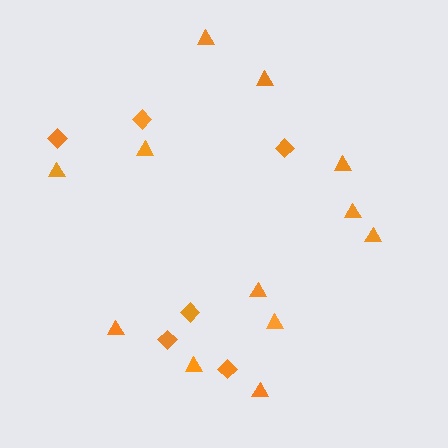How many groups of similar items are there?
There are 2 groups: one group of triangles (12) and one group of diamonds (6).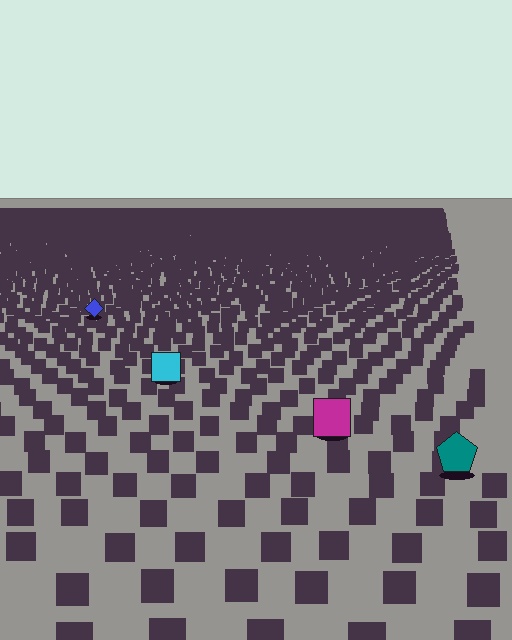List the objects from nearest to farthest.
From nearest to farthest: the teal pentagon, the magenta square, the cyan square, the blue diamond.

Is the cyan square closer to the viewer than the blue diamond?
Yes. The cyan square is closer — you can tell from the texture gradient: the ground texture is coarser near it.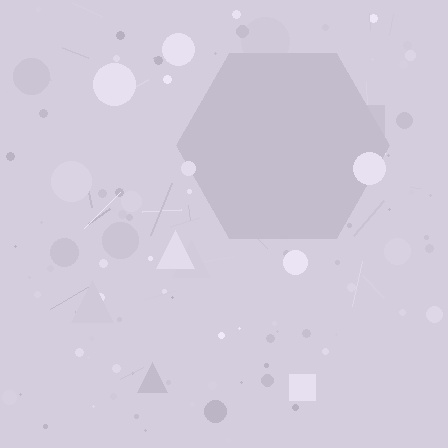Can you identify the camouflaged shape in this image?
The camouflaged shape is a hexagon.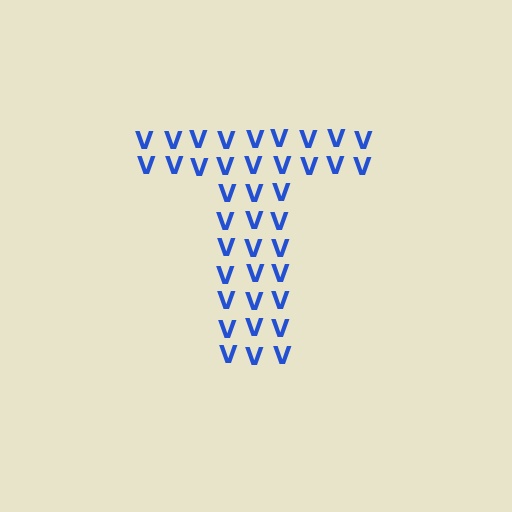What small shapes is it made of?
It is made of small letter V's.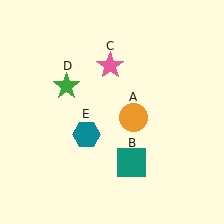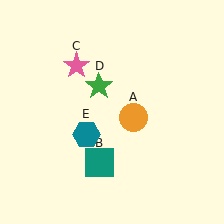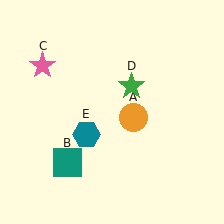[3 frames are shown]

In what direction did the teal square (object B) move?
The teal square (object B) moved left.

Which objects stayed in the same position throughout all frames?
Orange circle (object A) and teal hexagon (object E) remained stationary.